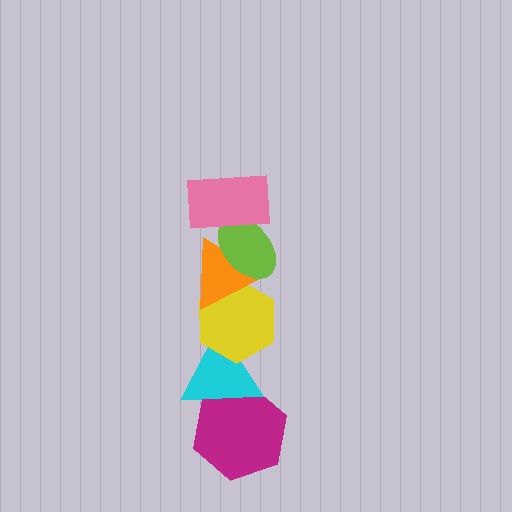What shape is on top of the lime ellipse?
The pink rectangle is on top of the lime ellipse.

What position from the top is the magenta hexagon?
The magenta hexagon is 6th from the top.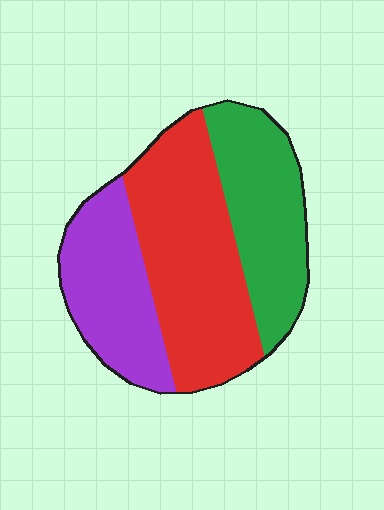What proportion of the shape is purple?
Purple covers around 25% of the shape.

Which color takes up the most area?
Red, at roughly 45%.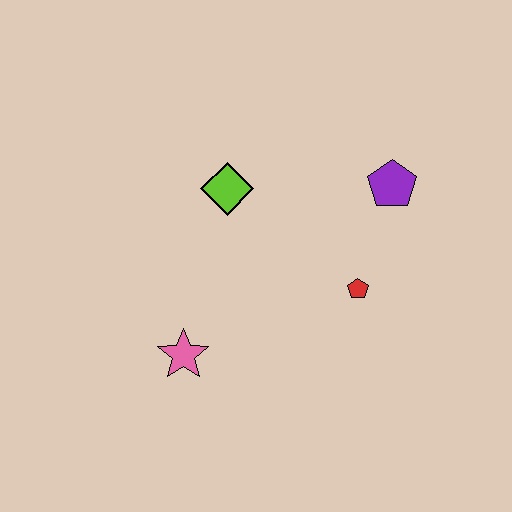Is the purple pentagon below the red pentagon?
No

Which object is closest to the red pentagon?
The purple pentagon is closest to the red pentagon.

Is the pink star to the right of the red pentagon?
No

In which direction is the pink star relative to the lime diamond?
The pink star is below the lime diamond.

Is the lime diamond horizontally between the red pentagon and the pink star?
Yes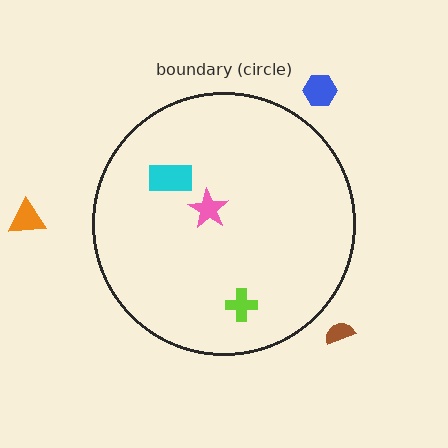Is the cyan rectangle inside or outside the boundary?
Inside.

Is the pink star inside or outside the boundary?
Inside.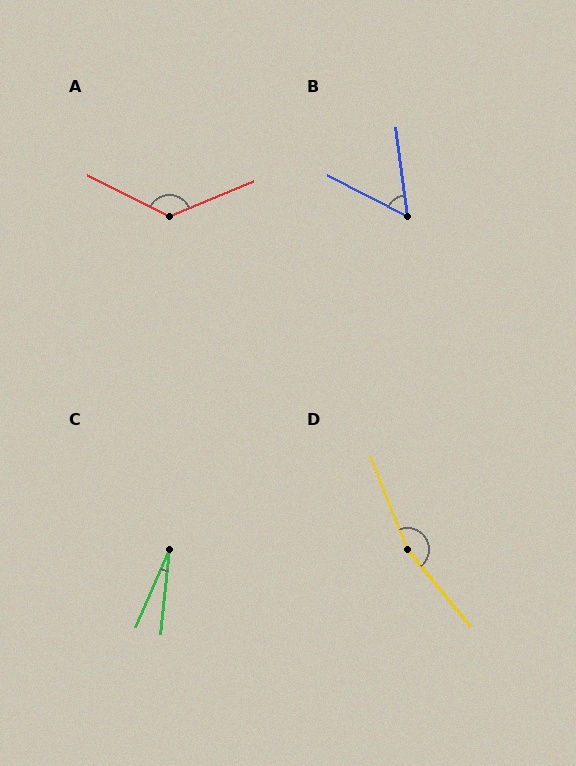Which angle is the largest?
D, at approximately 162 degrees.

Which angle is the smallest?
C, at approximately 18 degrees.